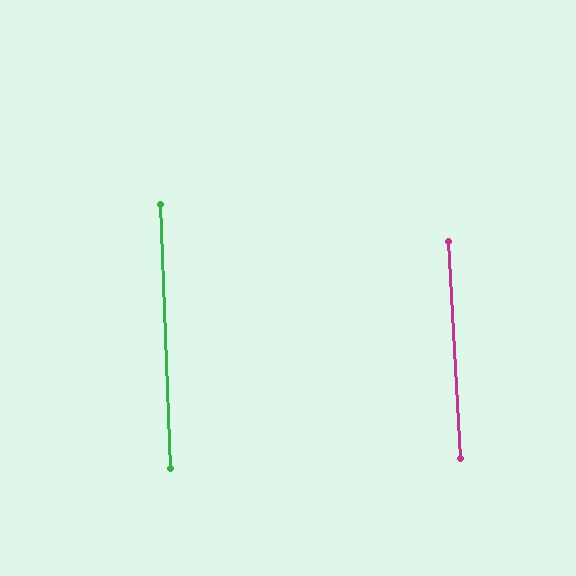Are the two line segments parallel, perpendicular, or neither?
Parallel — their directions differ by only 1.1°.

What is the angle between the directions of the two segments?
Approximately 1 degree.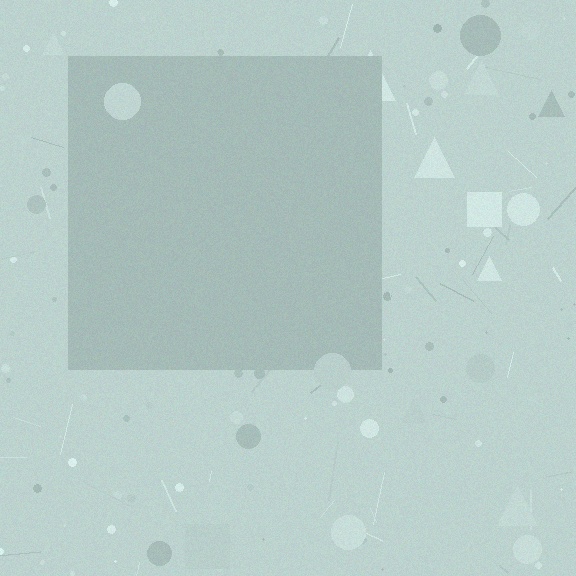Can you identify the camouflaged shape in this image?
The camouflaged shape is a square.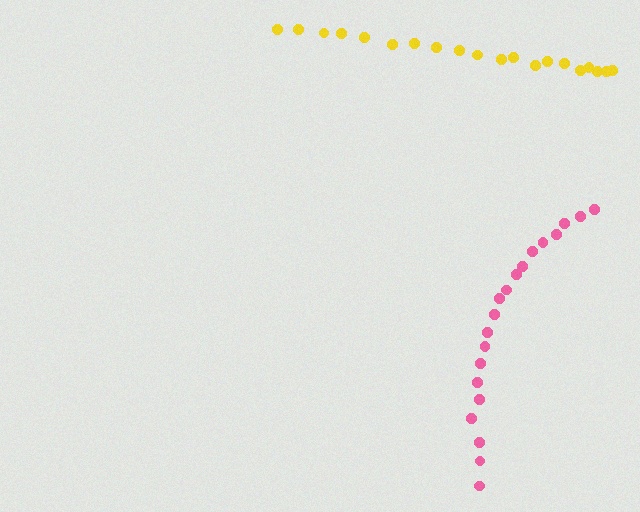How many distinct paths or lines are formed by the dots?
There are 2 distinct paths.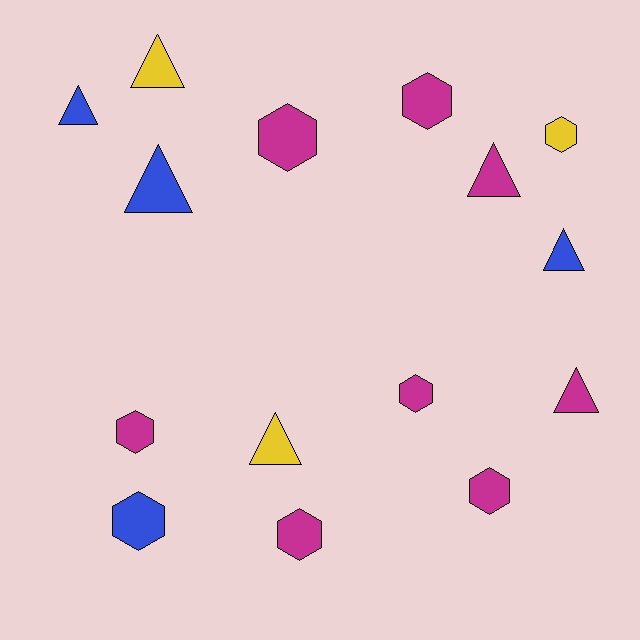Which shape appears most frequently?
Hexagon, with 8 objects.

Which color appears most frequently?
Magenta, with 8 objects.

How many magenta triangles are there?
There are 2 magenta triangles.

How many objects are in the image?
There are 15 objects.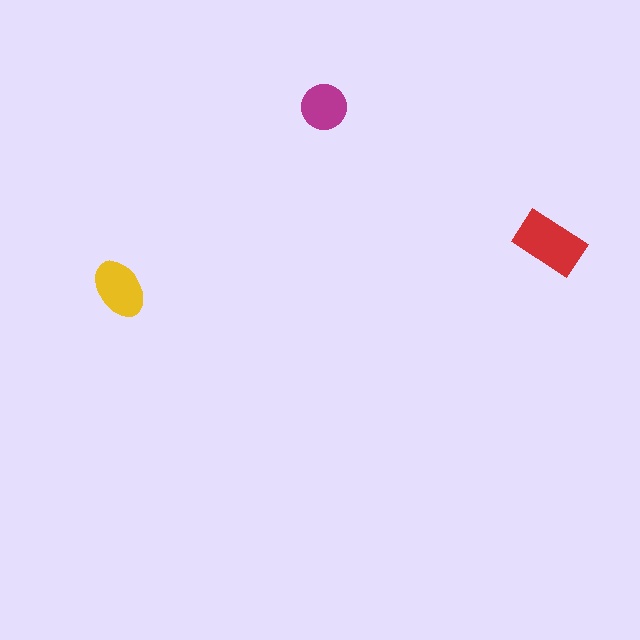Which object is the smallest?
The magenta circle.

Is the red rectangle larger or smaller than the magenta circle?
Larger.